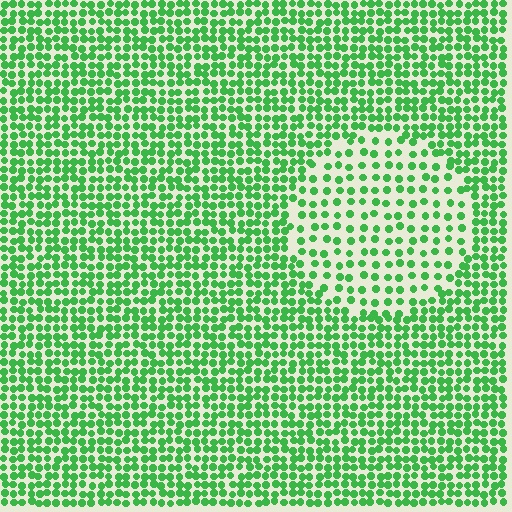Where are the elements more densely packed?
The elements are more densely packed outside the circle boundary.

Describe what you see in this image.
The image contains small green elements arranged at two different densities. A circle-shaped region is visible where the elements are less densely packed than the surrounding area.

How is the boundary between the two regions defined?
The boundary is defined by a change in element density (approximately 2.0x ratio). All elements are the same color, size, and shape.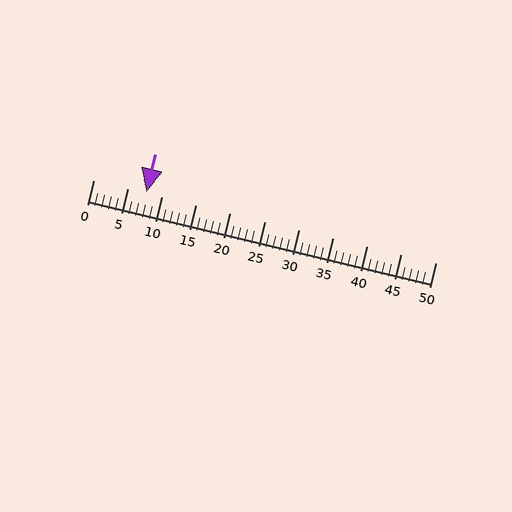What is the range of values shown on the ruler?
The ruler shows values from 0 to 50.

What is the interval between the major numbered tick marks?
The major tick marks are spaced 5 units apart.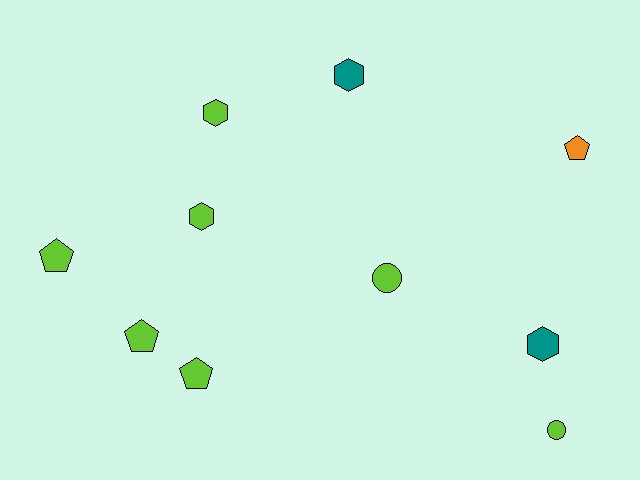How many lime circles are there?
There are 2 lime circles.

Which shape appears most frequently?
Pentagon, with 4 objects.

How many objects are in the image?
There are 10 objects.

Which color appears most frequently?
Lime, with 7 objects.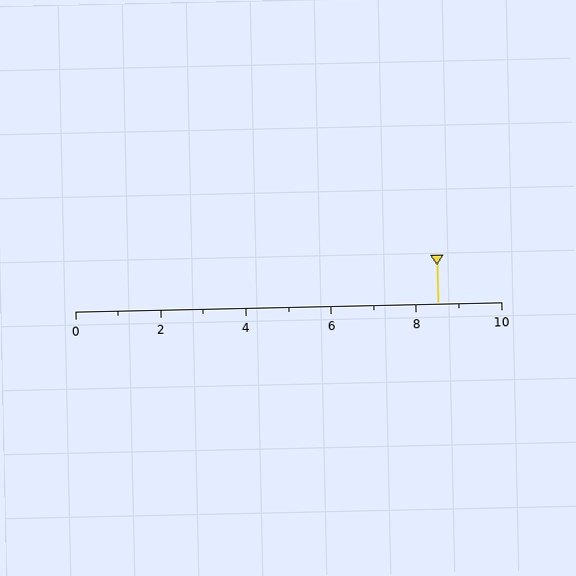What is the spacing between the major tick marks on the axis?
The major ticks are spaced 2 apart.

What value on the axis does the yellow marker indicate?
The marker indicates approximately 8.5.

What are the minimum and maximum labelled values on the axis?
The axis runs from 0 to 10.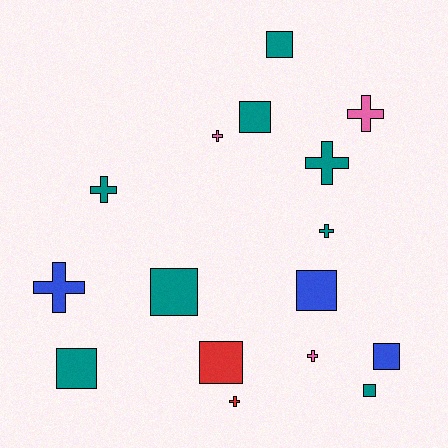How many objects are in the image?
There are 16 objects.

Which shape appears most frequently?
Cross, with 8 objects.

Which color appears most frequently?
Teal, with 8 objects.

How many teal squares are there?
There are 5 teal squares.